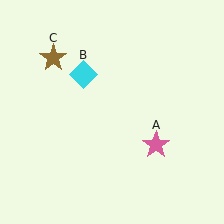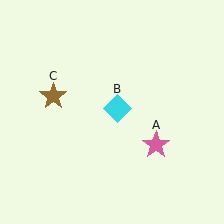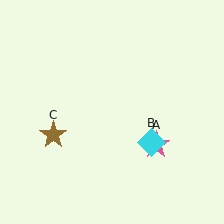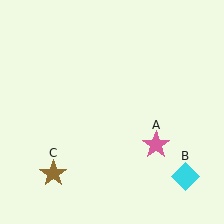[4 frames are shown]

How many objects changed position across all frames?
2 objects changed position: cyan diamond (object B), brown star (object C).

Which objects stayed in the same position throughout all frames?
Pink star (object A) remained stationary.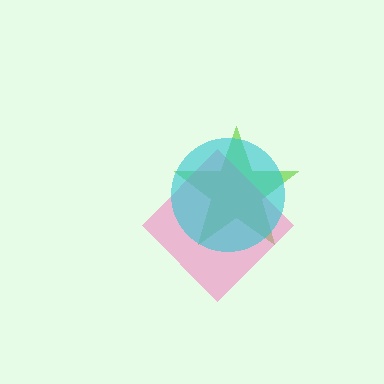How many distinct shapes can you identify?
There are 3 distinct shapes: a lime star, a pink diamond, a cyan circle.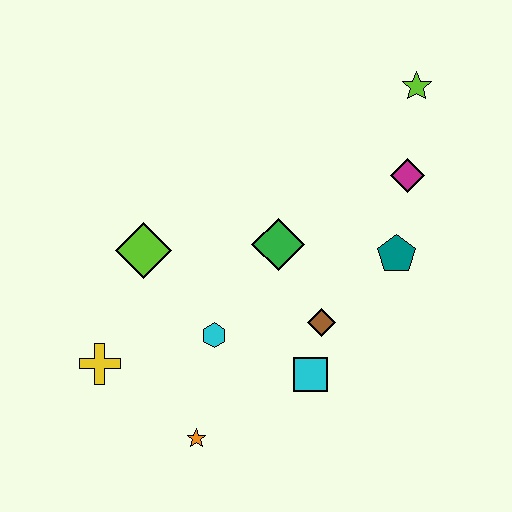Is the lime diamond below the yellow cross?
No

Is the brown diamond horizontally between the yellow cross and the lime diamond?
No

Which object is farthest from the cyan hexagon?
The lime star is farthest from the cyan hexagon.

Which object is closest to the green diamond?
The brown diamond is closest to the green diamond.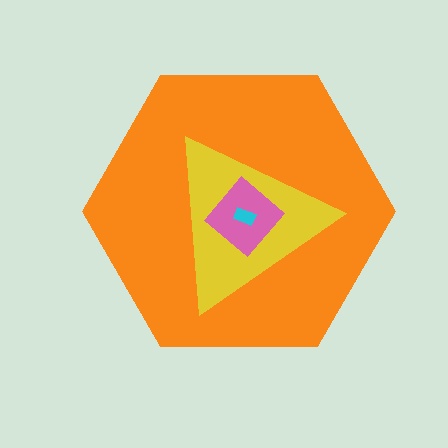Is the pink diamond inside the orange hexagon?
Yes.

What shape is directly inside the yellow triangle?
The pink diamond.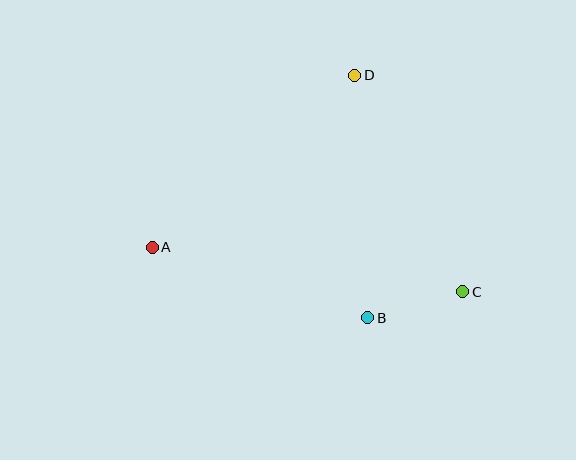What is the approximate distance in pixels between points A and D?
The distance between A and D is approximately 266 pixels.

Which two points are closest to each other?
Points B and C are closest to each other.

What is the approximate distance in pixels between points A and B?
The distance between A and B is approximately 227 pixels.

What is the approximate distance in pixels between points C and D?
The distance between C and D is approximately 242 pixels.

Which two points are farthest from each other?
Points A and C are farthest from each other.